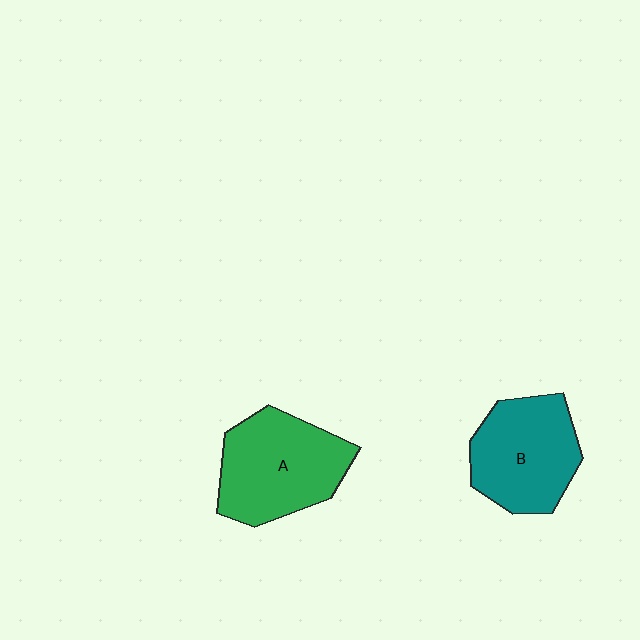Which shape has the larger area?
Shape A (green).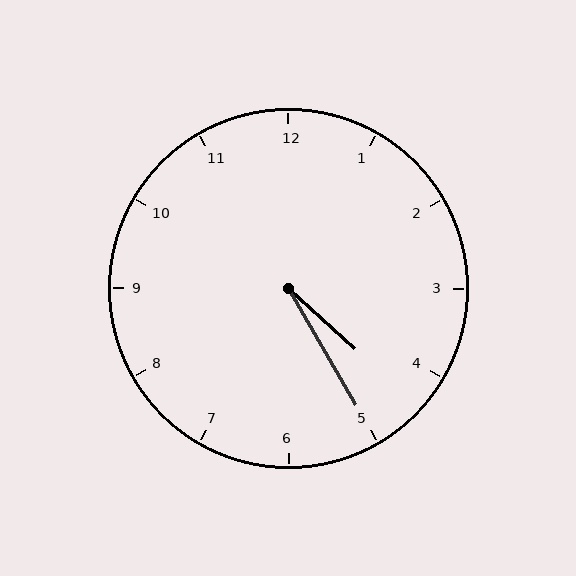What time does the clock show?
4:25.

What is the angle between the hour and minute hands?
Approximately 18 degrees.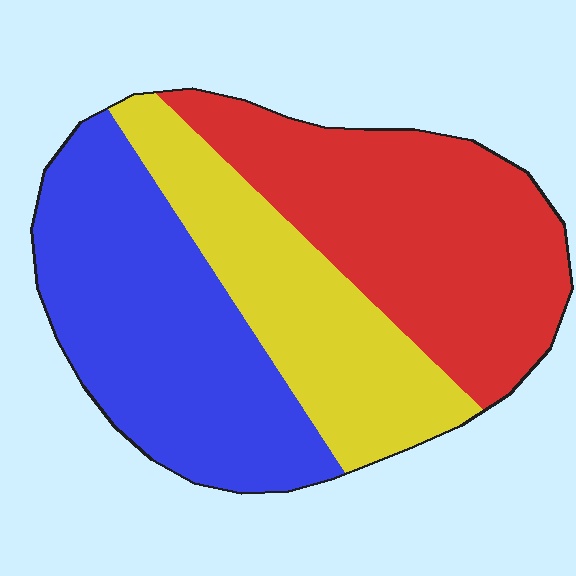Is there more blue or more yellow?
Blue.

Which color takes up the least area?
Yellow, at roughly 25%.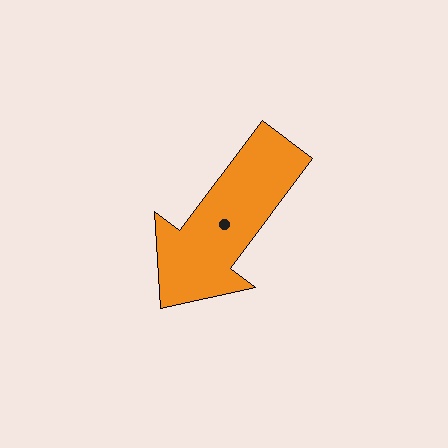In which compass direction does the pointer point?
Southwest.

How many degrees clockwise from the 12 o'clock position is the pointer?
Approximately 217 degrees.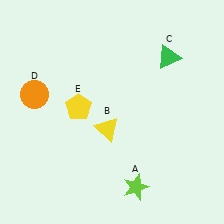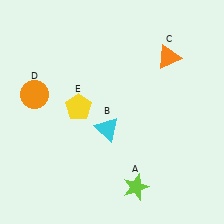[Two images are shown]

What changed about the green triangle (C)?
In Image 1, C is green. In Image 2, it changed to orange.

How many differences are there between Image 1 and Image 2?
There are 2 differences between the two images.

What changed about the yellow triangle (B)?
In Image 1, B is yellow. In Image 2, it changed to cyan.